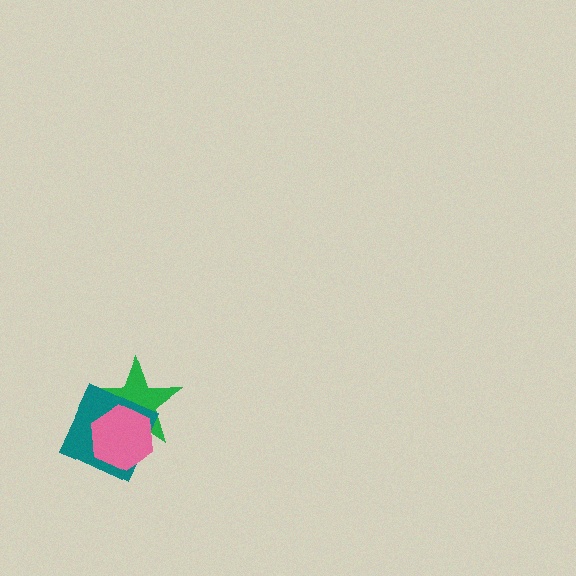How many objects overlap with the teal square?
2 objects overlap with the teal square.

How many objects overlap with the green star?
2 objects overlap with the green star.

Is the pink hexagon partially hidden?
No, no other shape covers it.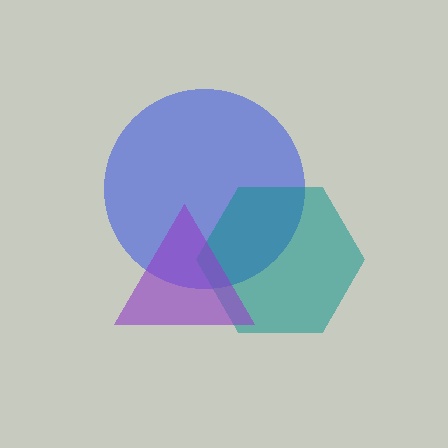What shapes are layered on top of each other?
The layered shapes are: a blue circle, a teal hexagon, a purple triangle.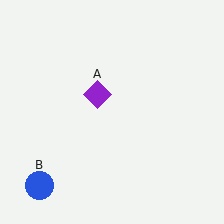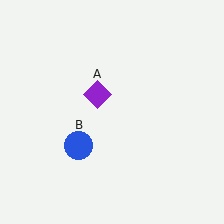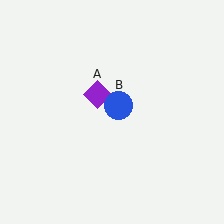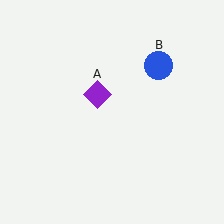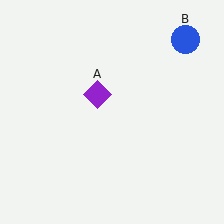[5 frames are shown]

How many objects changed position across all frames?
1 object changed position: blue circle (object B).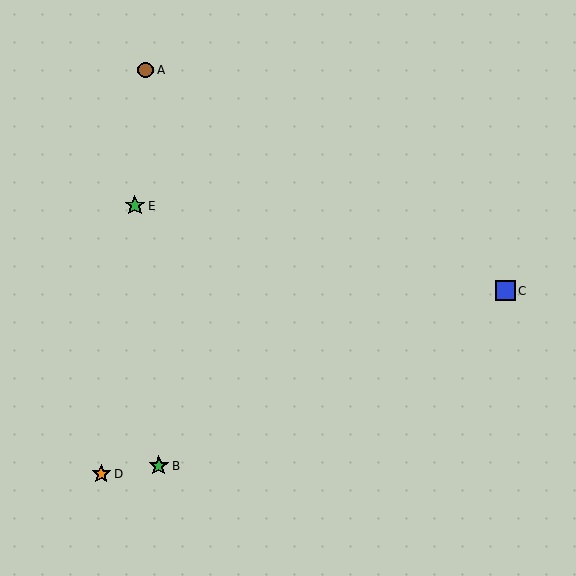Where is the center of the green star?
The center of the green star is at (135, 206).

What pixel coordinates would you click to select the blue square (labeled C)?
Click at (505, 291) to select the blue square C.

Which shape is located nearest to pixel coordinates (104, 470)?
The orange star (labeled D) at (101, 474) is nearest to that location.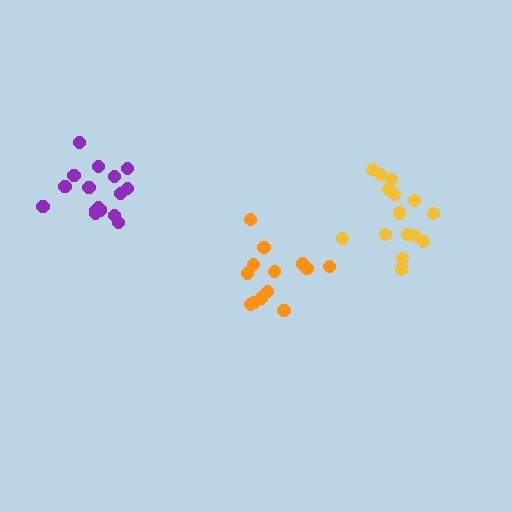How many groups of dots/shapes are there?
There are 3 groups.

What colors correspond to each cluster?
The clusters are colored: purple, orange, yellow.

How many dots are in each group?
Group 1: 16 dots, Group 2: 13 dots, Group 3: 15 dots (44 total).